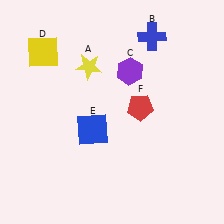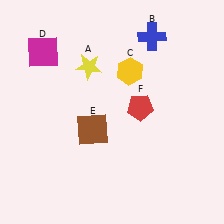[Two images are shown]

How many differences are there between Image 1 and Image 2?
There are 3 differences between the two images.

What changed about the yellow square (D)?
In Image 1, D is yellow. In Image 2, it changed to magenta.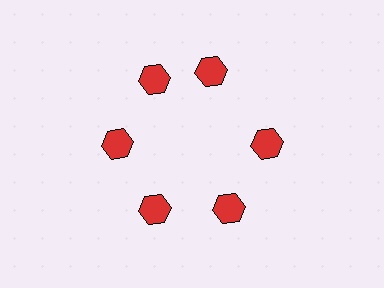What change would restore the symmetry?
The symmetry would be restored by rotating it back into even spacing with its neighbors so that all 6 hexagons sit at equal angles and equal distance from the center.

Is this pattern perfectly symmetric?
No. The 6 red hexagons are arranged in a ring, but one element near the 1 o'clock position is rotated out of alignment along the ring, breaking the 6-fold rotational symmetry.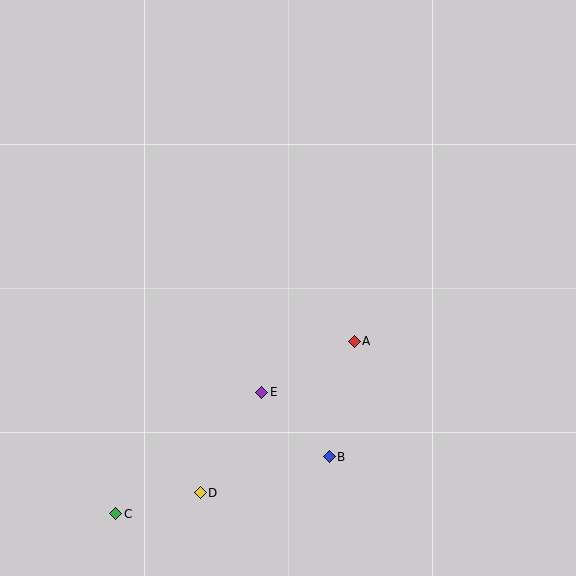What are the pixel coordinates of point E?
Point E is at (262, 392).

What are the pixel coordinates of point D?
Point D is at (200, 493).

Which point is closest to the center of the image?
Point A at (354, 341) is closest to the center.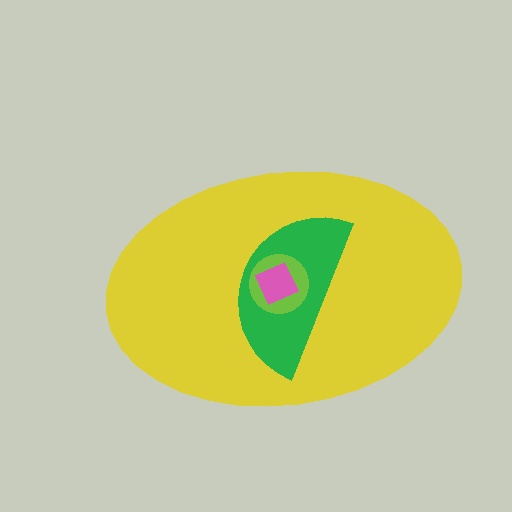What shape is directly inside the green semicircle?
The lime circle.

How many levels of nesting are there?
4.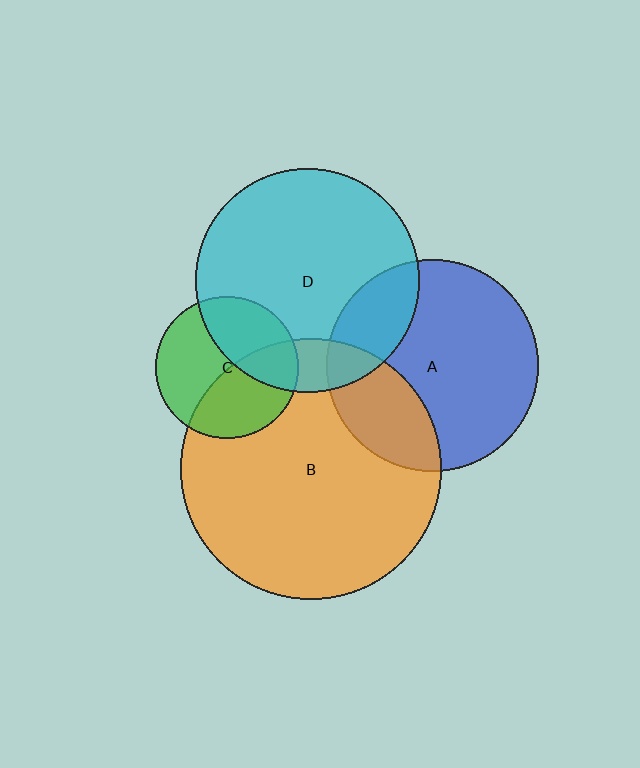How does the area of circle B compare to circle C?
Approximately 3.3 times.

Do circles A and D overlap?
Yes.